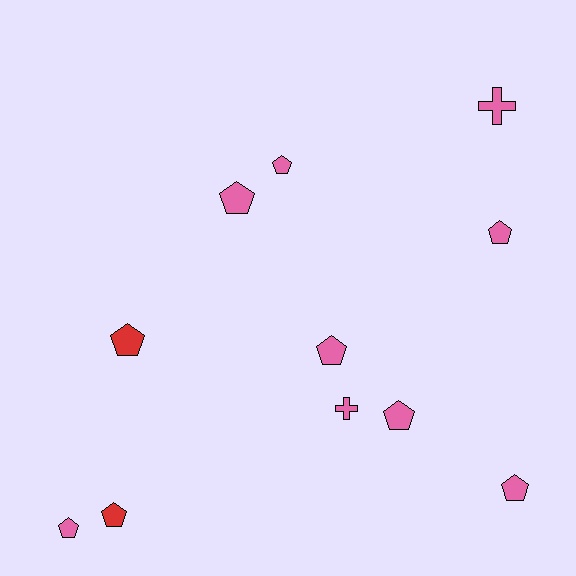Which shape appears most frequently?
Pentagon, with 9 objects.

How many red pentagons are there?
There are 2 red pentagons.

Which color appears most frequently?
Pink, with 9 objects.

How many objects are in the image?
There are 11 objects.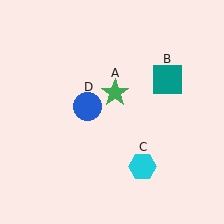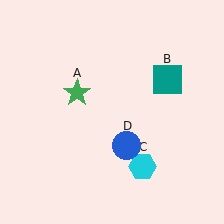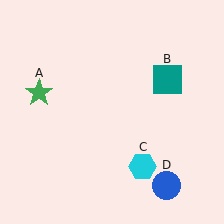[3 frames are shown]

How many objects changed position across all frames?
2 objects changed position: green star (object A), blue circle (object D).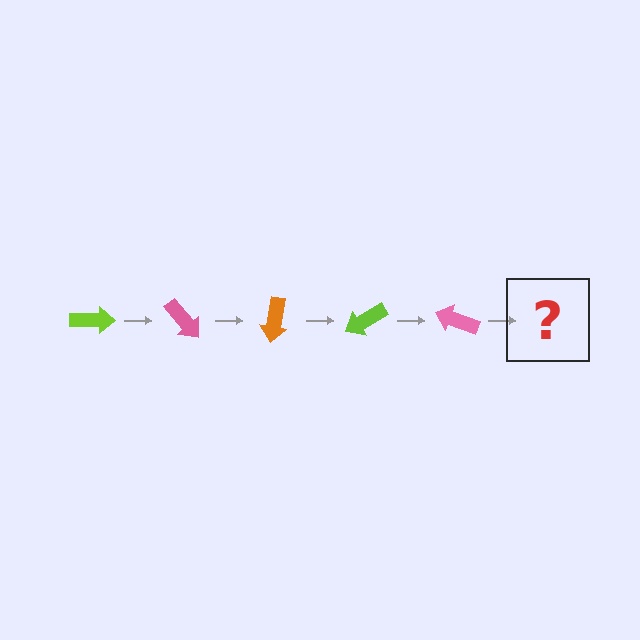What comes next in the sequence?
The next element should be an orange arrow, rotated 250 degrees from the start.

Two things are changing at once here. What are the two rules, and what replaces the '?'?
The two rules are that it rotates 50 degrees each step and the color cycles through lime, pink, and orange. The '?' should be an orange arrow, rotated 250 degrees from the start.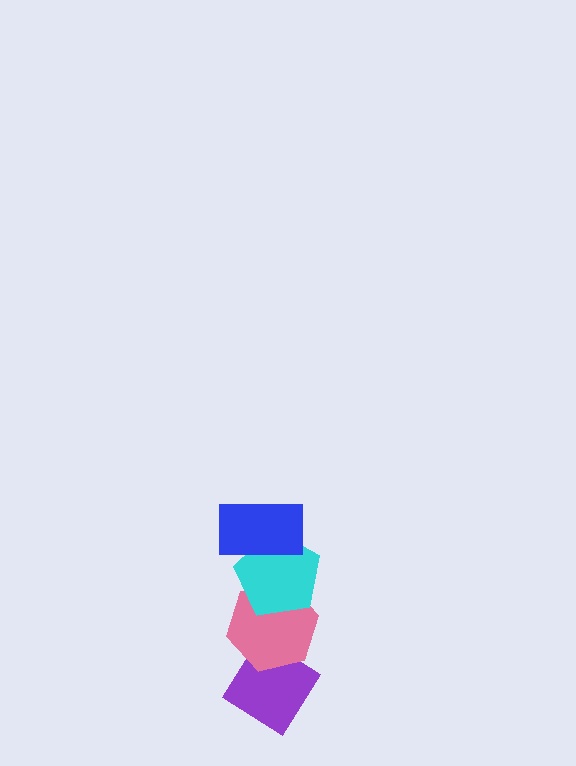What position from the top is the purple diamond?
The purple diamond is 4th from the top.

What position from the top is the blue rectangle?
The blue rectangle is 1st from the top.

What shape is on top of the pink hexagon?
The cyan pentagon is on top of the pink hexagon.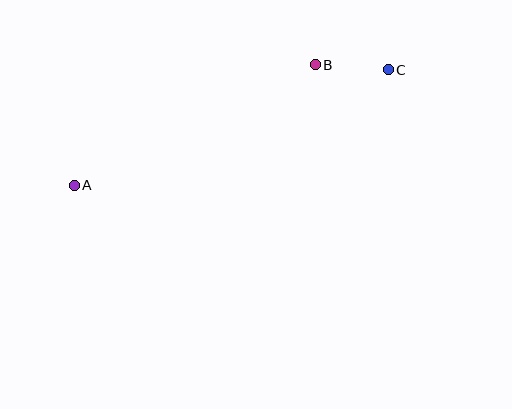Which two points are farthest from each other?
Points A and C are farthest from each other.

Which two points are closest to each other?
Points B and C are closest to each other.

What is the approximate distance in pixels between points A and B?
The distance between A and B is approximately 269 pixels.